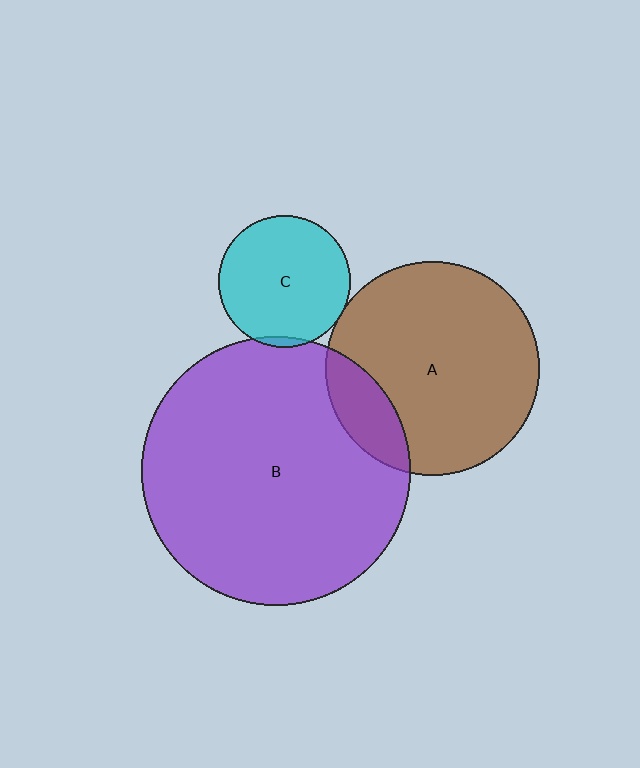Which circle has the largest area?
Circle B (purple).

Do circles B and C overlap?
Yes.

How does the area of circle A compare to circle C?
Approximately 2.6 times.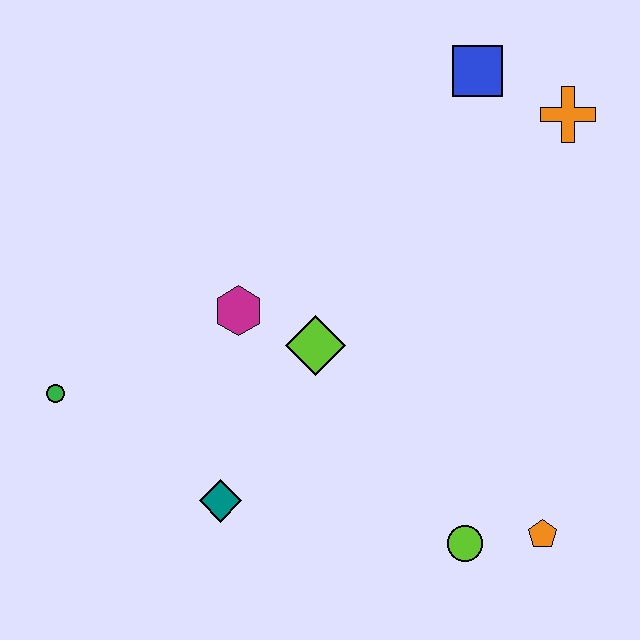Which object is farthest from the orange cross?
The green circle is farthest from the orange cross.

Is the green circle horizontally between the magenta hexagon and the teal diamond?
No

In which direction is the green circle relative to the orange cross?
The green circle is to the left of the orange cross.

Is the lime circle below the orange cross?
Yes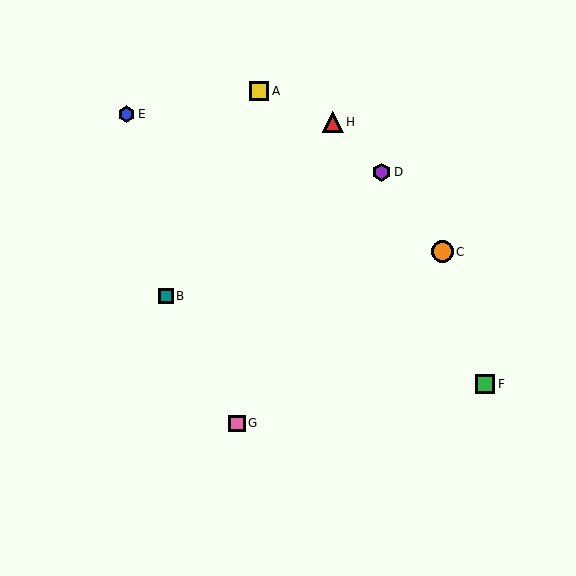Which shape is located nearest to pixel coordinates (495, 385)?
The green square (labeled F) at (485, 384) is nearest to that location.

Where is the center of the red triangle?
The center of the red triangle is at (333, 122).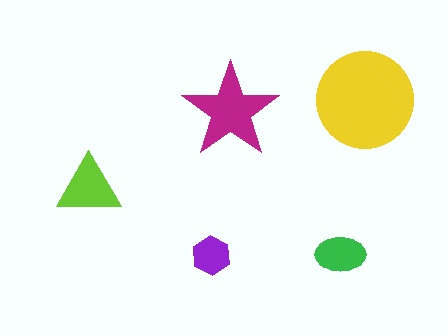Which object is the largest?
The yellow circle.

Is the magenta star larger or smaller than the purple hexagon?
Larger.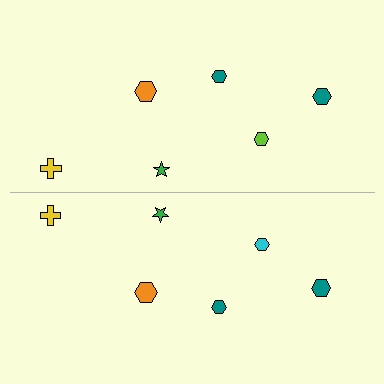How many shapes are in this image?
There are 12 shapes in this image.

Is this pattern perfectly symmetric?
No, the pattern is not perfectly symmetric. The cyan hexagon on the bottom side breaks the symmetry — its mirror counterpart is lime.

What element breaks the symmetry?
The cyan hexagon on the bottom side breaks the symmetry — its mirror counterpart is lime.